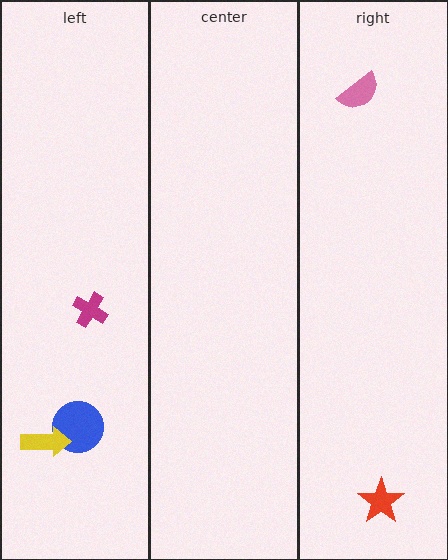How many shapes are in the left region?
3.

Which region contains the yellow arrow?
The left region.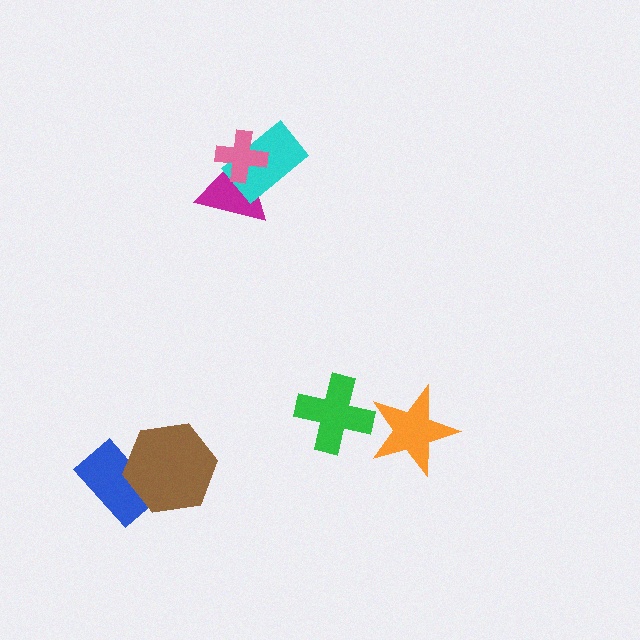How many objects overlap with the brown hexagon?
1 object overlaps with the brown hexagon.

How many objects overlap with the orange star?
0 objects overlap with the orange star.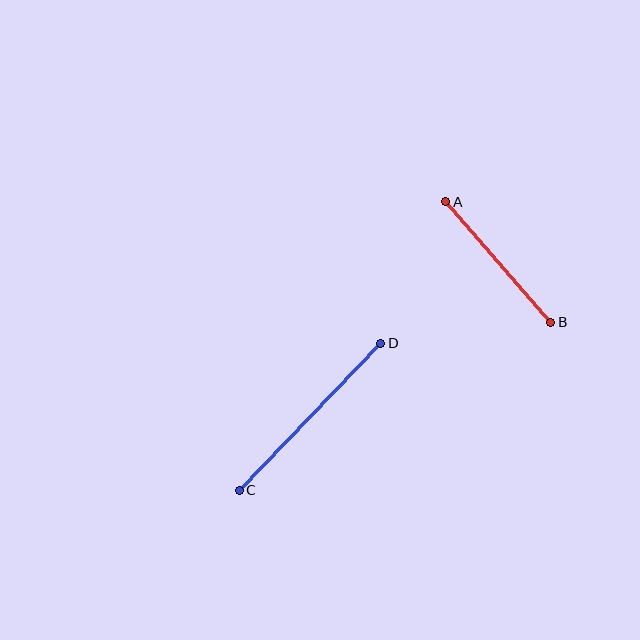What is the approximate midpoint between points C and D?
The midpoint is at approximately (310, 417) pixels.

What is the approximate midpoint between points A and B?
The midpoint is at approximately (498, 262) pixels.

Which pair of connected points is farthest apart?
Points C and D are farthest apart.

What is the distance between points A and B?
The distance is approximately 160 pixels.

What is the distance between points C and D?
The distance is approximately 204 pixels.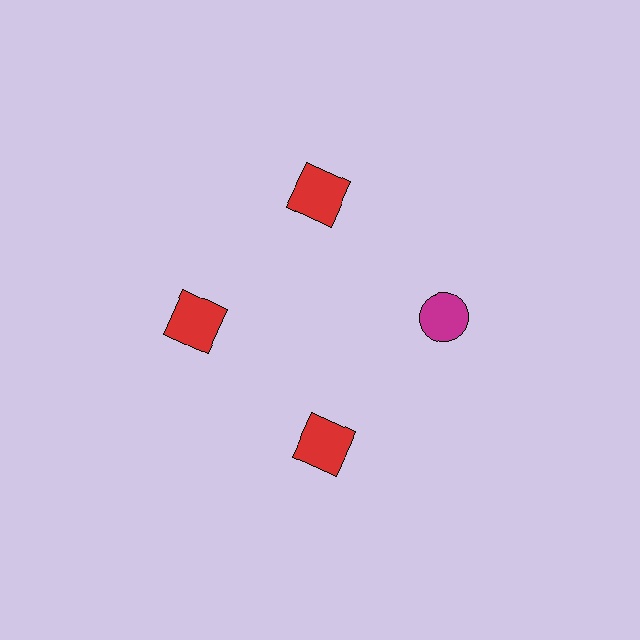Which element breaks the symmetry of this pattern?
The magenta circle at roughly the 3 o'clock position breaks the symmetry. All other shapes are red squares.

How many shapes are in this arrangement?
There are 4 shapes arranged in a ring pattern.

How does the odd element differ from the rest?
It differs in both color (magenta instead of red) and shape (circle instead of square).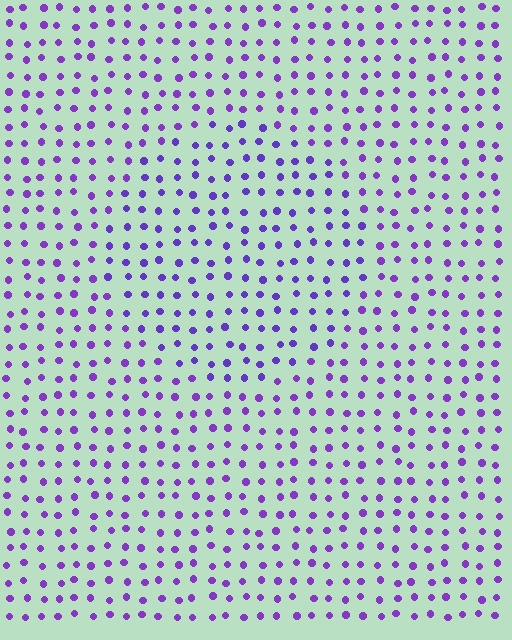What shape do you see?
I see a circle.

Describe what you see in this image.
The image is filled with small purple elements in a uniform arrangement. A circle-shaped region is visible where the elements are tinted to a slightly different hue, forming a subtle color boundary.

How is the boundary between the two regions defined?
The boundary is defined purely by a slight shift in hue (about 16 degrees). Spacing, size, and orientation are identical on both sides.